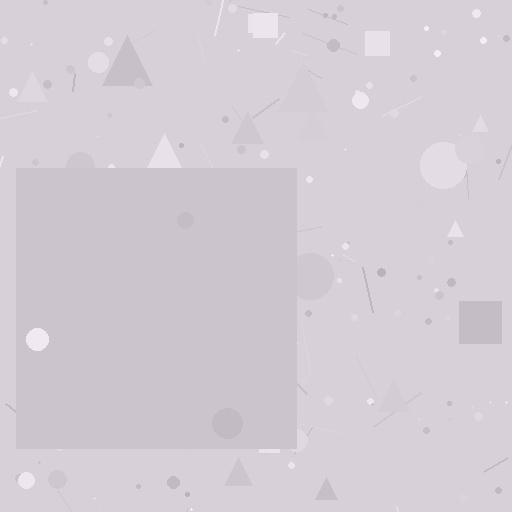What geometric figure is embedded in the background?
A square is embedded in the background.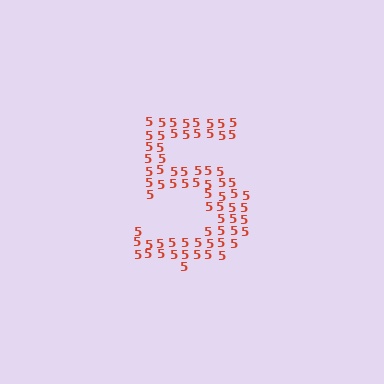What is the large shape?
The large shape is the digit 5.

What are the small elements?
The small elements are digit 5's.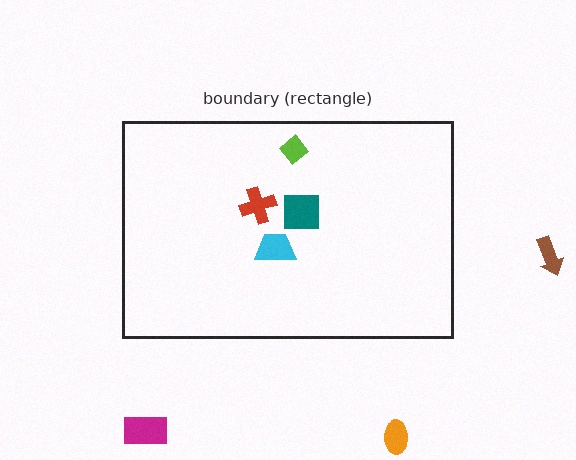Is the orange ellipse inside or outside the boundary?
Outside.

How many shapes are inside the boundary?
4 inside, 3 outside.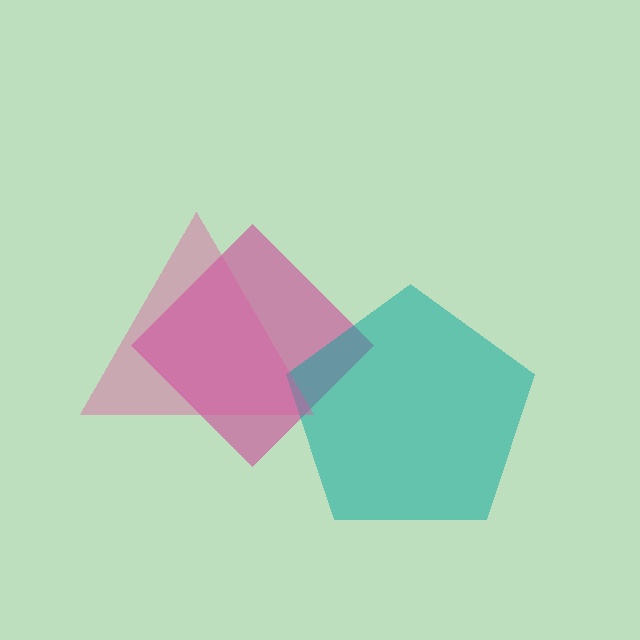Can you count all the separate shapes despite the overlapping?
Yes, there are 3 separate shapes.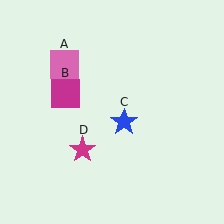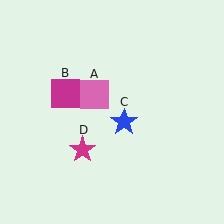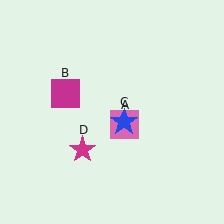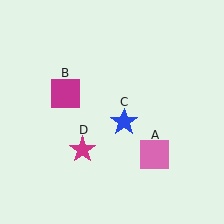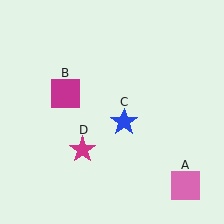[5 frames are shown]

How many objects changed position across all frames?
1 object changed position: pink square (object A).